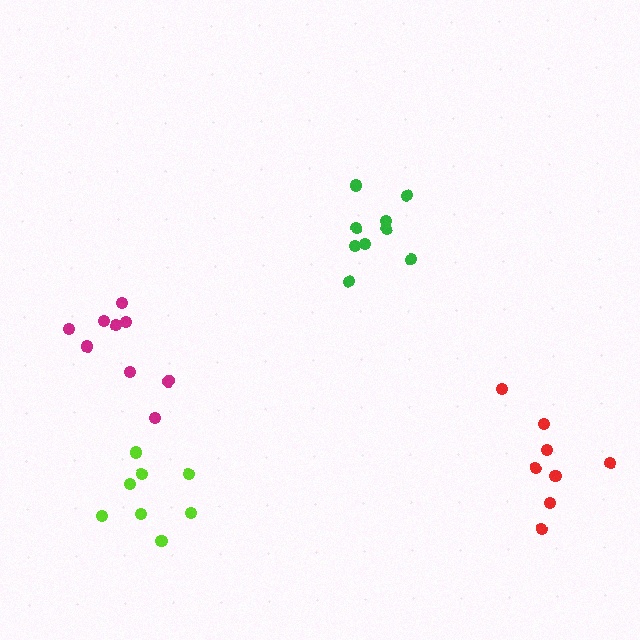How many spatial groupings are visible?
There are 4 spatial groupings.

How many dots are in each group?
Group 1: 8 dots, Group 2: 9 dots, Group 3: 9 dots, Group 4: 8 dots (34 total).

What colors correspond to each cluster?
The clusters are colored: red, green, magenta, lime.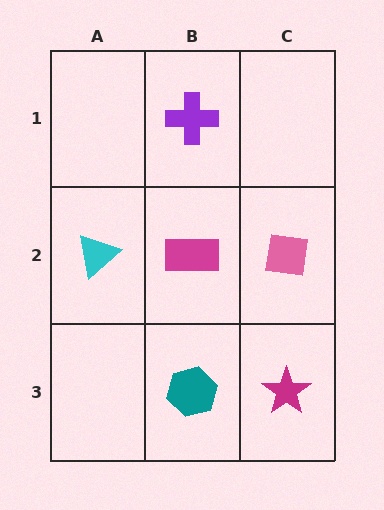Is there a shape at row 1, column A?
No, that cell is empty.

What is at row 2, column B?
A magenta rectangle.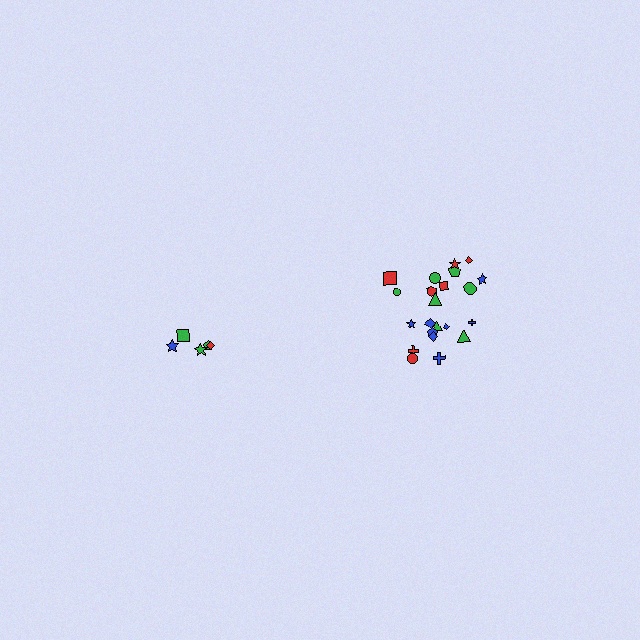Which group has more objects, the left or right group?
The right group.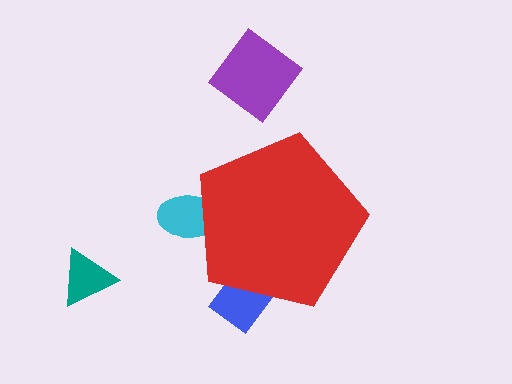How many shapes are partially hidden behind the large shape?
2 shapes are partially hidden.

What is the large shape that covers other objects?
A red pentagon.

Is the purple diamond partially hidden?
No, the purple diamond is fully visible.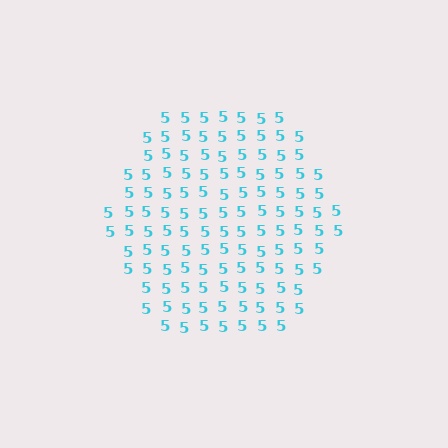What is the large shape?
The large shape is a hexagon.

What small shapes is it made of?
It is made of small digit 5's.